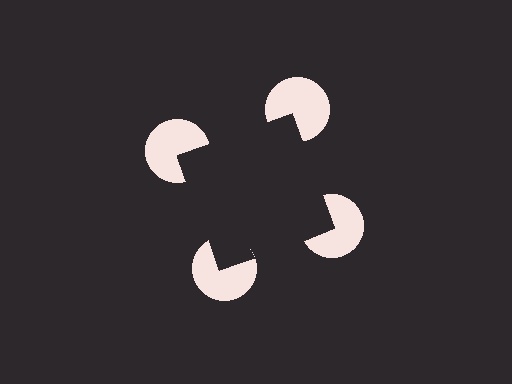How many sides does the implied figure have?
4 sides.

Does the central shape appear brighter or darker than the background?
It typically appears slightly darker than the background, even though no actual brightness change is drawn.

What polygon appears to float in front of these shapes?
An illusory square — its edges are inferred from the aligned wedge cuts in the pac-man discs, not physically drawn.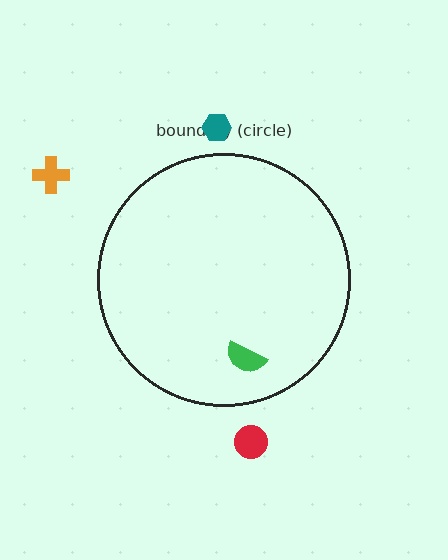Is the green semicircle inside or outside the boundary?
Inside.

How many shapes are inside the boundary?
1 inside, 3 outside.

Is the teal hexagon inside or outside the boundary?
Outside.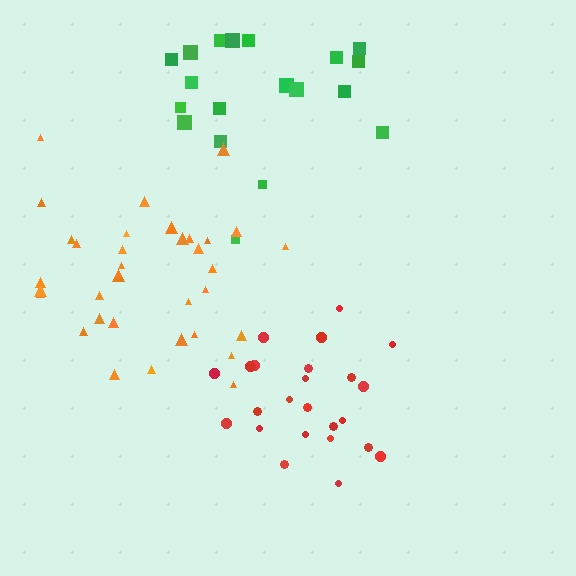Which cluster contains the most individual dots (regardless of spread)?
Orange (35).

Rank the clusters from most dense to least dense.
red, orange, green.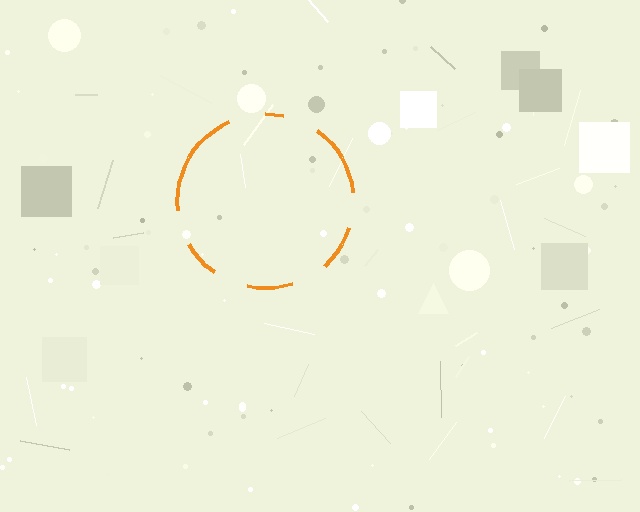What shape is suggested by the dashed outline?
The dashed outline suggests a circle.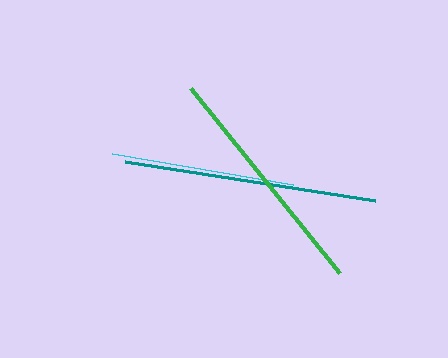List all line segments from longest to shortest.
From longest to shortest: teal, green, cyan.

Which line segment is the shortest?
The cyan line is the shortest at approximately 183 pixels.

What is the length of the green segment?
The green segment is approximately 238 pixels long.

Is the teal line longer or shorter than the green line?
The teal line is longer than the green line.